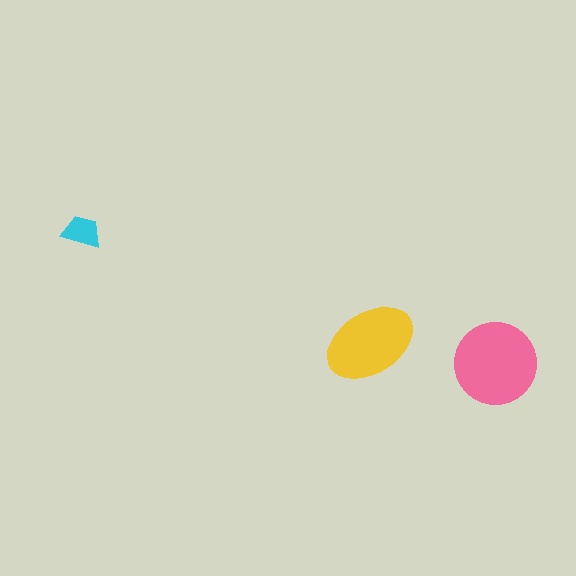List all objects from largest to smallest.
The pink circle, the yellow ellipse, the cyan trapezoid.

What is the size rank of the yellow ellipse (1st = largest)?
2nd.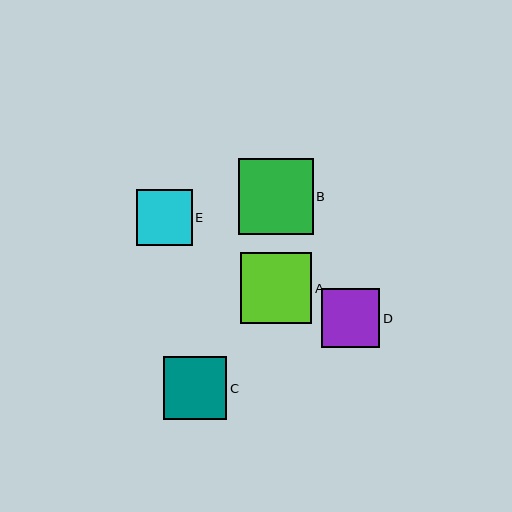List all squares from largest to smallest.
From largest to smallest: B, A, C, D, E.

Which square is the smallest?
Square E is the smallest with a size of approximately 56 pixels.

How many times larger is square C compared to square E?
Square C is approximately 1.1 times the size of square E.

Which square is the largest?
Square B is the largest with a size of approximately 75 pixels.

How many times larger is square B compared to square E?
Square B is approximately 1.3 times the size of square E.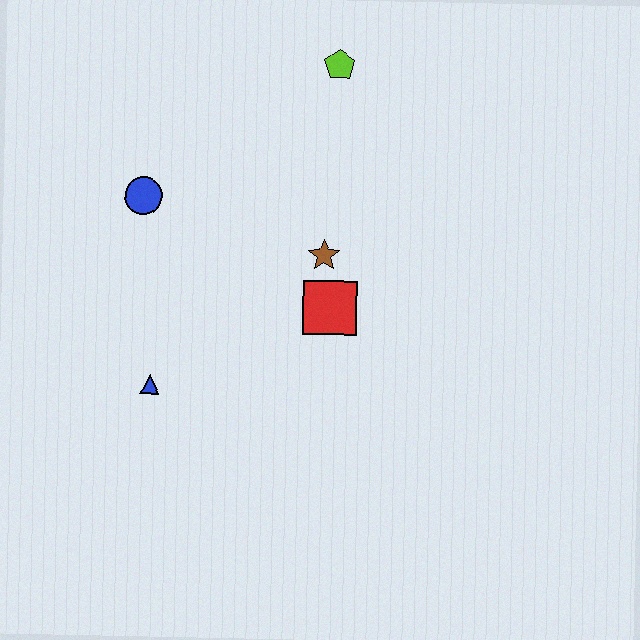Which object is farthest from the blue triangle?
The lime pentagon is farthest from the blue triangle.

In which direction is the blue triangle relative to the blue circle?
The blue triangle is below the blue circle.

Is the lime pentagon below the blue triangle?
No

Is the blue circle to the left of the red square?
Yes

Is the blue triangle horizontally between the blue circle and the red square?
Yes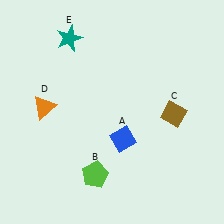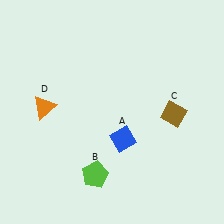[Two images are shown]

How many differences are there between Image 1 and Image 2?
There is 1 difference between the two images.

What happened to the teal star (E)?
The teal star (E) was removed in Image 2. It was in the top-left area of Image 1.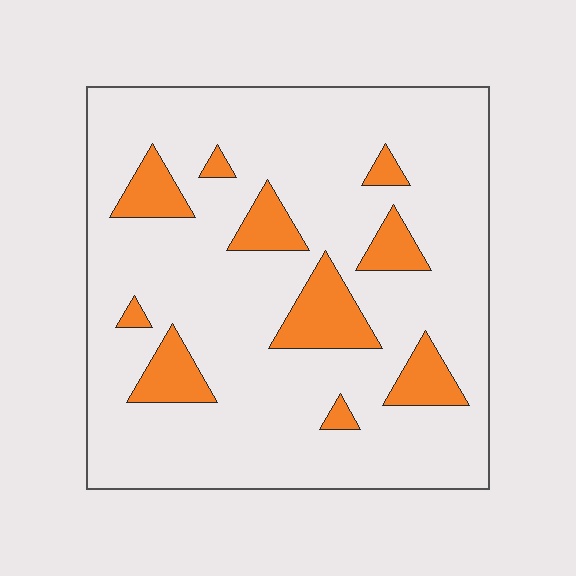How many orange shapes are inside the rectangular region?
10.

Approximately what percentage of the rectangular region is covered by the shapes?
Approximately 15%.